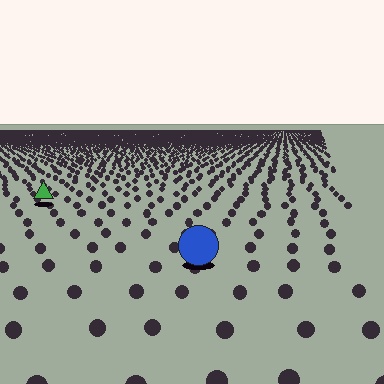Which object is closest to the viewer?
The blue circle is closest. The texture marks near it are larger and more spread out.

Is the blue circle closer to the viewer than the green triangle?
Yes. The blue circle is closer — you can tell from the texture gradient: the ground texture is coarser near it.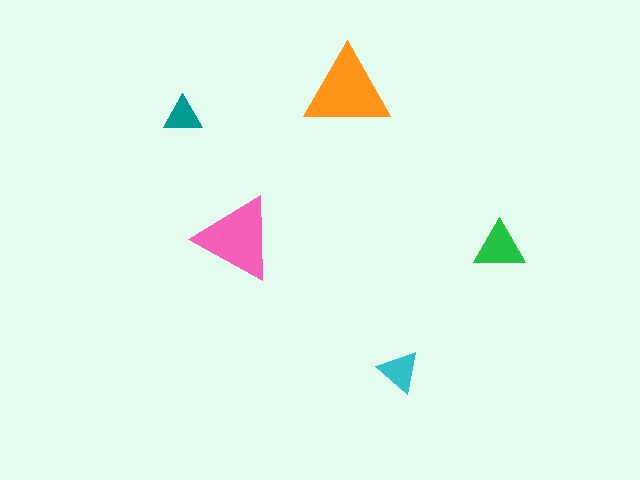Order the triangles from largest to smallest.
the orange one, the pink one, the green one, the cyan one, the teal one.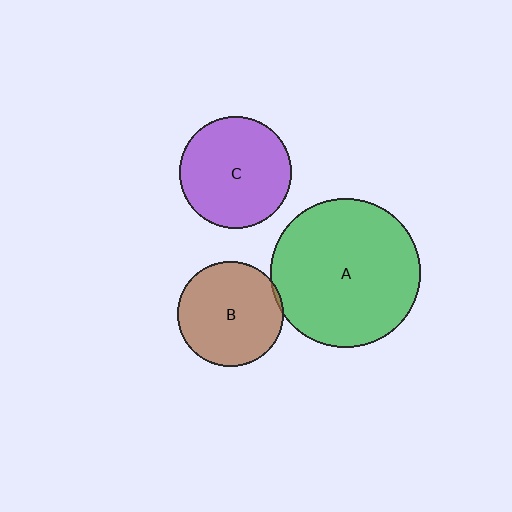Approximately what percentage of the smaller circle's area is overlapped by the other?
Approximately 5%.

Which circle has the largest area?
Circle A (green).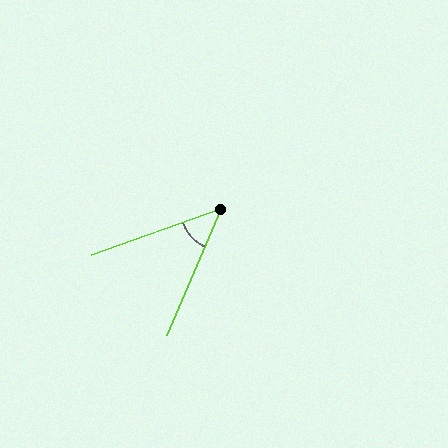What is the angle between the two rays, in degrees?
Approximately 47 degrees.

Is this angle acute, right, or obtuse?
It is acute.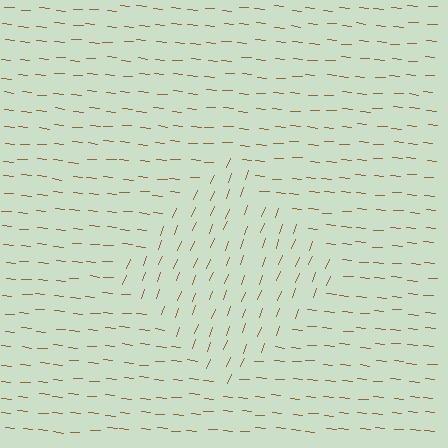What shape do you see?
I see a diamond.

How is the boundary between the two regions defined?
The boundary is defined purely by a change in line orientation (approximately 73 degrees difference). All lines are the same color and thickness.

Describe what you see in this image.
The image is filled with small brown line segments. A diamond region in the image has lines oriented differently from the surrounding lines, creating a visible texture boundary.